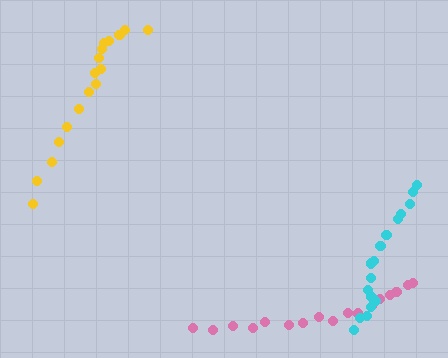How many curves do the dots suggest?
There are 3 distinct paths.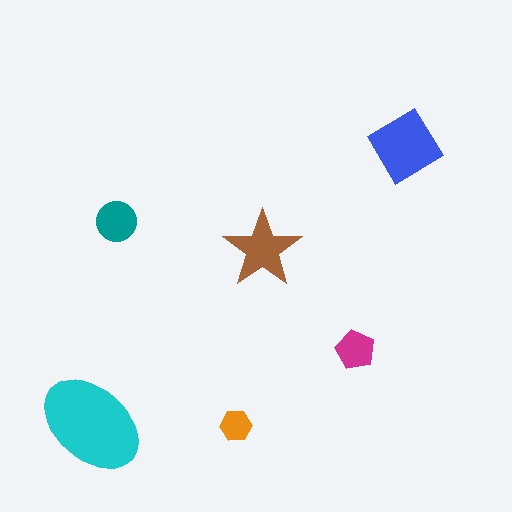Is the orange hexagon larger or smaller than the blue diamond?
Smaller.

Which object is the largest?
The cyan ellipse.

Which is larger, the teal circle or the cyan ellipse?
The cyan ellipse.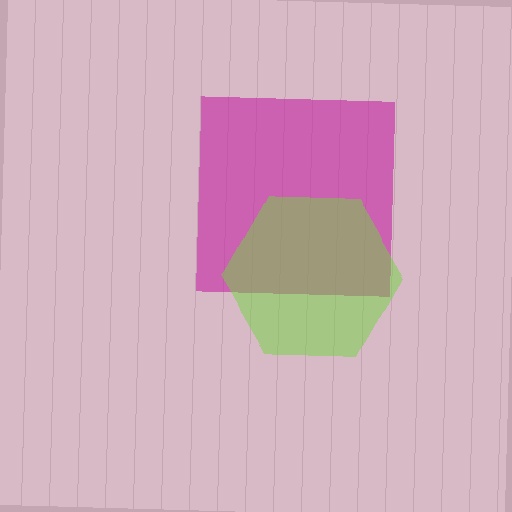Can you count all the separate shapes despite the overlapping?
Yes, there are 2 separate shapes.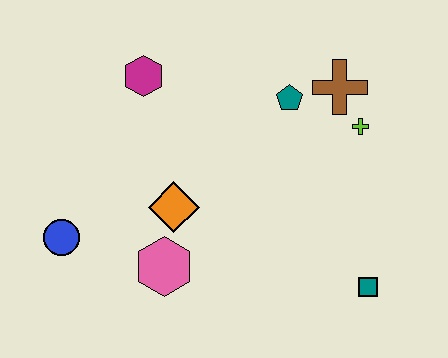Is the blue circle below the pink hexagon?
No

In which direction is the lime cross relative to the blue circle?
The lime cross is to the right of the blue circle.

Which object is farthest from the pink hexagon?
The brown cross is farthest from the pink hexagon.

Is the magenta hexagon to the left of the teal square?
Yes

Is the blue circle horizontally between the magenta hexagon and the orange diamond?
No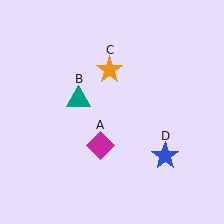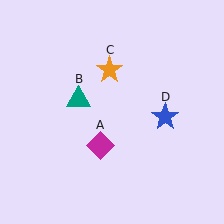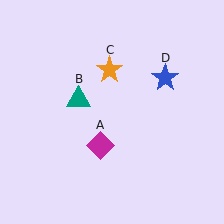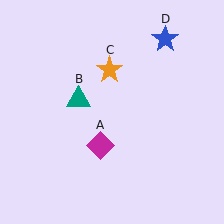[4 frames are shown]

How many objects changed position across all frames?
1 object changed position: blue star (object D).